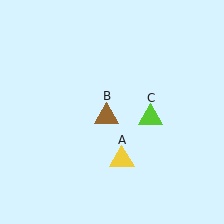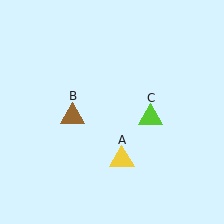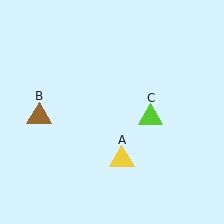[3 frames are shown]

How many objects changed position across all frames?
1 object changed position: brown triangle (object B).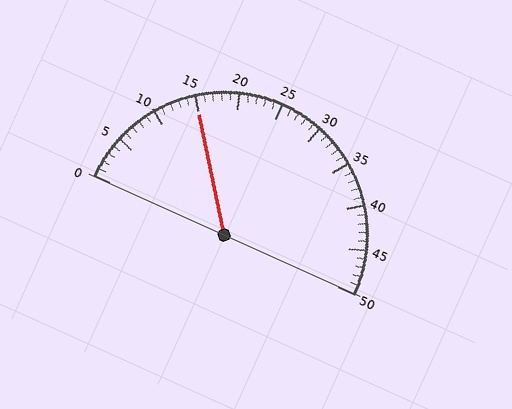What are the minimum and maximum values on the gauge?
The gauge ranges from 0 to 50.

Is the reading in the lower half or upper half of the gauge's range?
The reading is in the lower half of the range (0 to 50).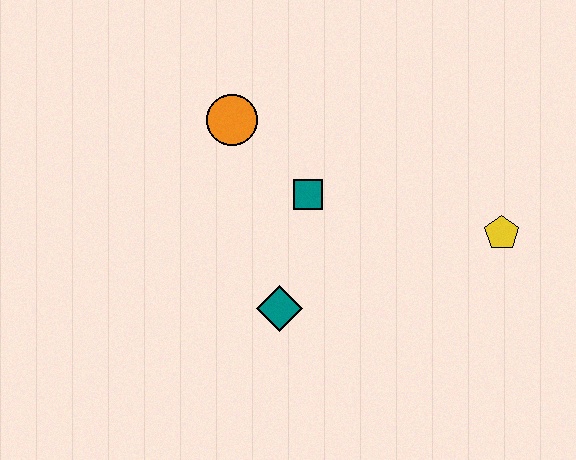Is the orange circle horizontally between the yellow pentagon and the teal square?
No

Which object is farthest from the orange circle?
The yellow pentagon is farthest from the orange circle.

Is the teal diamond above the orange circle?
No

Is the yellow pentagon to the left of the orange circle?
No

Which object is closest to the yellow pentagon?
The teal square is closest to the yellow pentagon.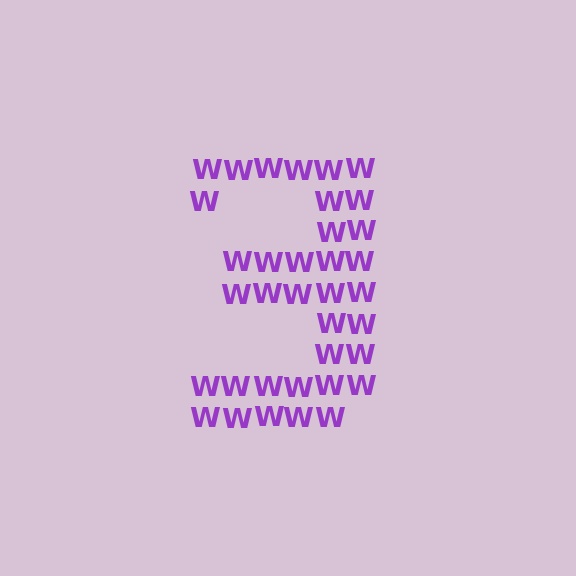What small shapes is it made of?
It is made of small letter W's.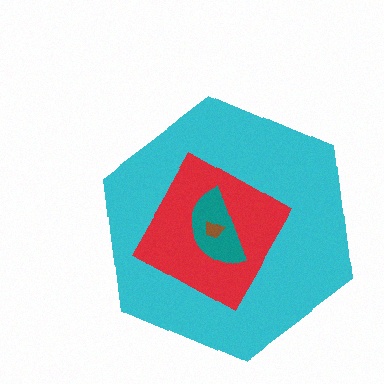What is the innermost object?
The brown trapezoid.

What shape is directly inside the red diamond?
The teal semicircle.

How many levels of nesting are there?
4.